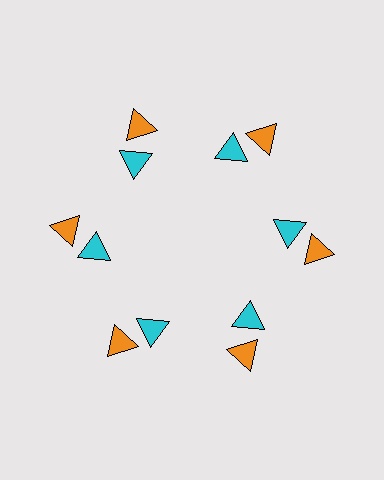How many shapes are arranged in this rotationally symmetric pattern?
There are 12 shapes, arranged in 6 groups of 2.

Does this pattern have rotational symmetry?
Yes, this pattern has 6-fold rotational symmetry. It looks the same after rotating 60 degrees around the center.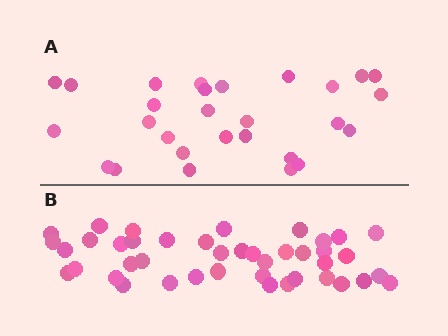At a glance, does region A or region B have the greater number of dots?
Region B (the bottom region) has more dots.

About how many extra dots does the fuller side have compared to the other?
Region B has approximately 15 more dots than region A.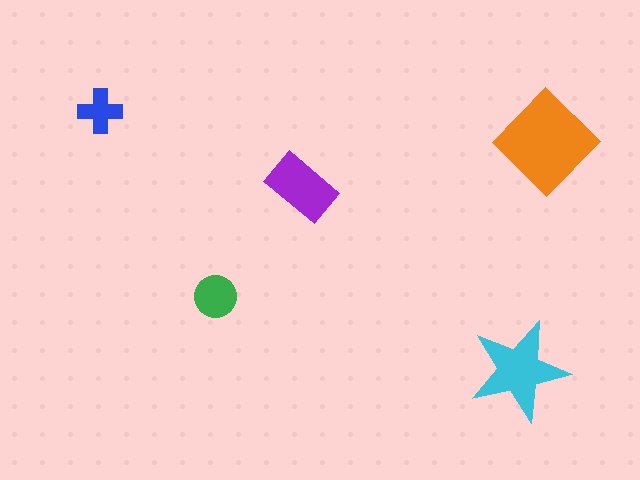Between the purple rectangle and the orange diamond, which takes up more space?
The orange diamond.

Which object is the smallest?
The blue cross.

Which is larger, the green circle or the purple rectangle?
The purple rectangle.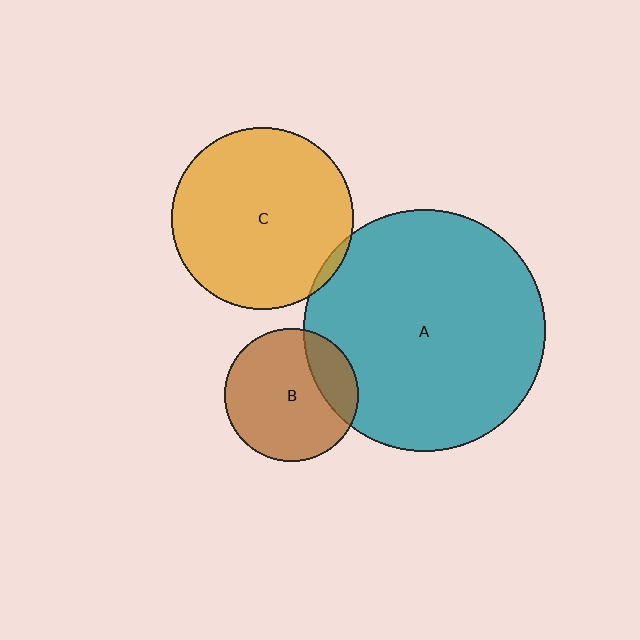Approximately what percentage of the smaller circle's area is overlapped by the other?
Approximately 20%.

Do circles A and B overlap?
Yes.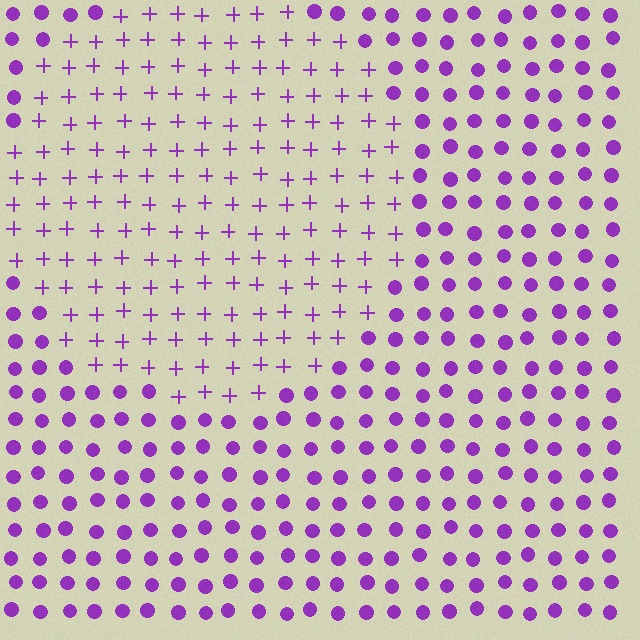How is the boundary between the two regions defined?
The boundary is defined by a change in element shape: plus signs inside vs. circles outside. All elements share the same color and spacing.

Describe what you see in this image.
The image is filled with small purple elements arranged in a uniform grid. A circle-shaped region contains plus signs, while the surrounding area contains circles. The boundary is defined purely by the change in element shape.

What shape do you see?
I see a circle.